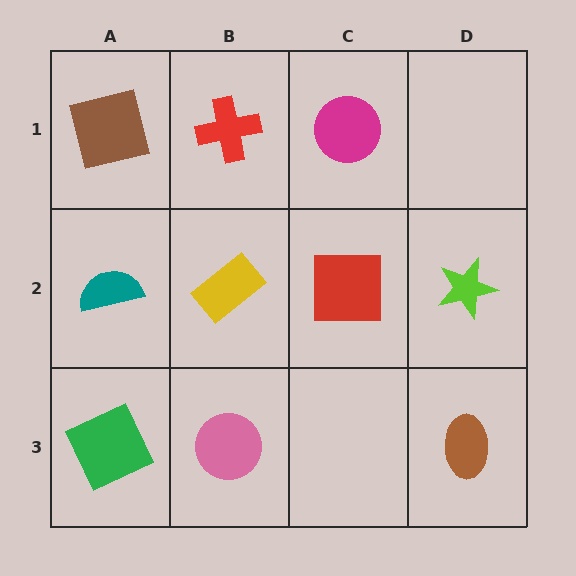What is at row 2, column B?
A yellow rectangle.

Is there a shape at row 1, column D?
No, that cell is empty.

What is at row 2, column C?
A red square.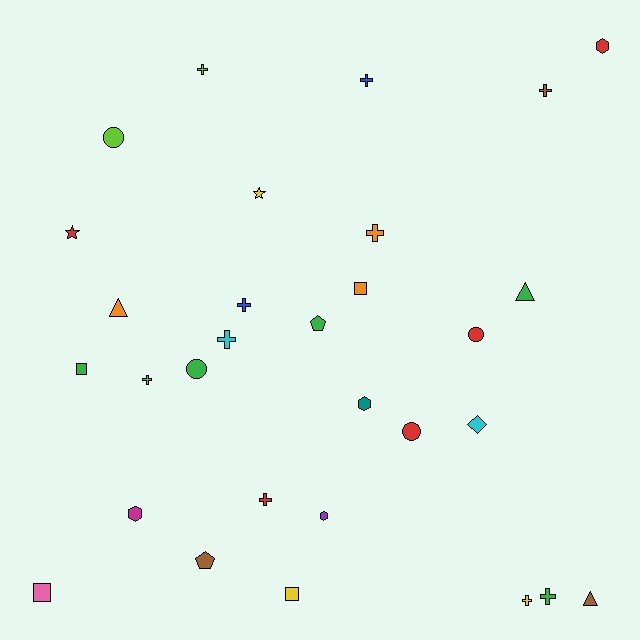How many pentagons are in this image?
There are 2 pentagons.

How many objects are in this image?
There are 30 objects.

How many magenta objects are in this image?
There is 1 magenta object.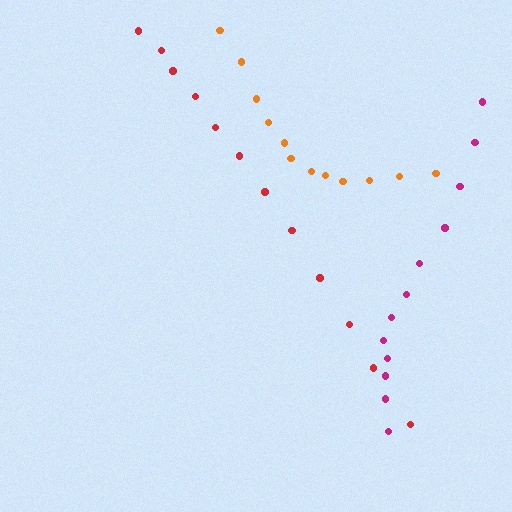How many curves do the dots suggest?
There are 3 distinct paths.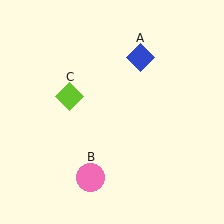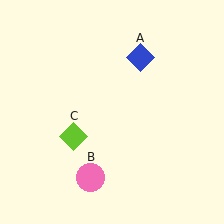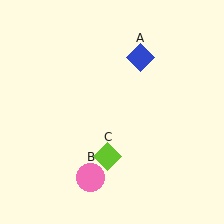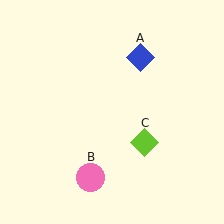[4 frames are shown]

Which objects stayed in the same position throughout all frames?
Blue diamond (object A) and pink circle (object B) remained stationary.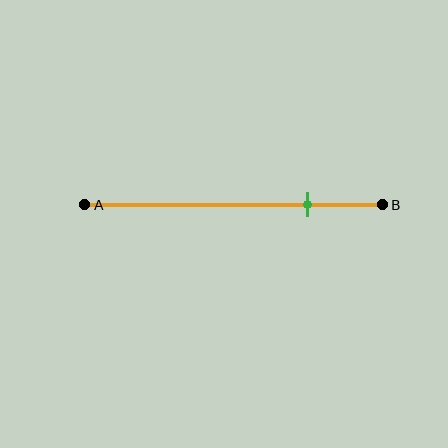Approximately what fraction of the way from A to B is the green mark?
The green mark is approximately 75% of the way from A to B.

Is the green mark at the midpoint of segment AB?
No, the mark is at about 75% from A, not at the 50% midpoint.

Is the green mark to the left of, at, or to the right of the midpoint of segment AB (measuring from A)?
The green mark is to the right of the midpoint of segment AB.